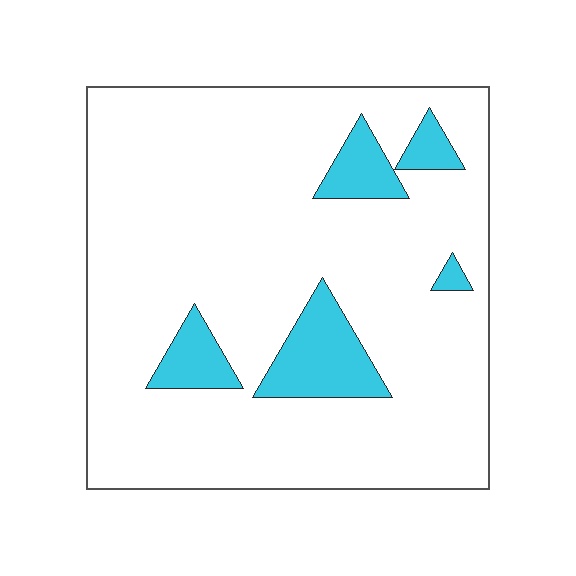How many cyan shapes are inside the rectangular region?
5.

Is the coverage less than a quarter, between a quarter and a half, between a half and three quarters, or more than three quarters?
Less than a quarter.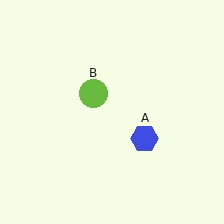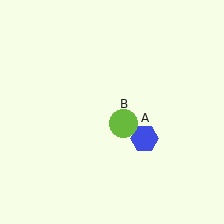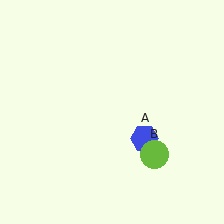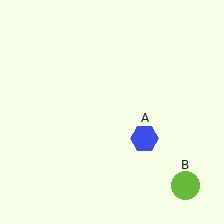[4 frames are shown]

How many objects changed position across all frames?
1 object changed position: lime circle (object B).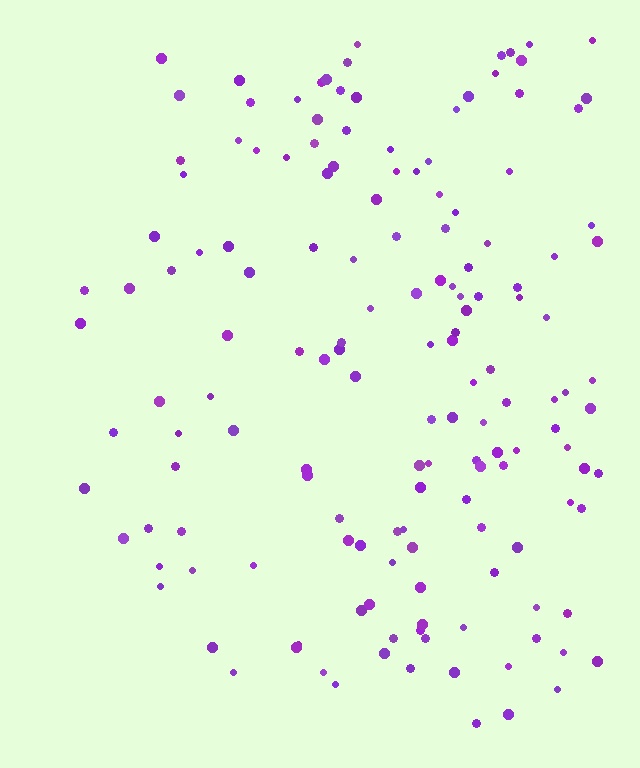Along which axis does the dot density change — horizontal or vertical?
Horizontal.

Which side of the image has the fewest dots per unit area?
The left.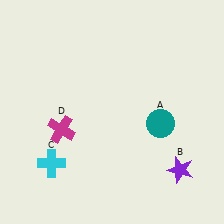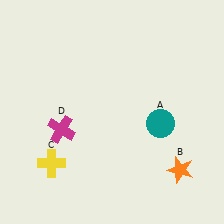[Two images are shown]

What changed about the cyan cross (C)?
In Image 1, C is cyan. In Image 2, it changed to yellow.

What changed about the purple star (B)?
In Image 1, B is purple. In Image 2, it changed to orange.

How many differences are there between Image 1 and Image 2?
There are 2 differences between the two images.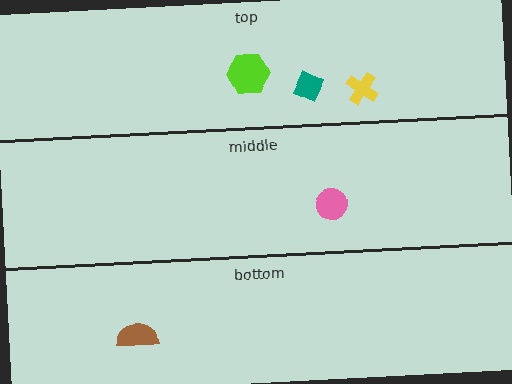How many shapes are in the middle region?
1.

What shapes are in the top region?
The teal diamond, the yellow cross, the lime hexagon.